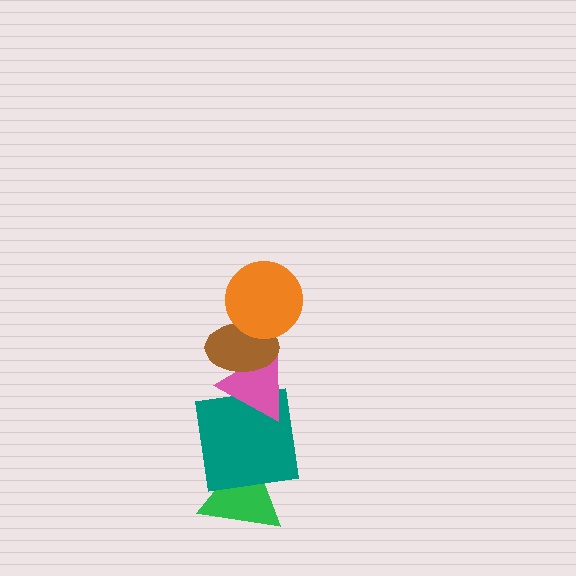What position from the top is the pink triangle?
The pink triangle is 3rd from the top.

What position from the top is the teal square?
The teal square is 4th from the top.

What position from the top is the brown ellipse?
The brown ellipse is 2nd from the top.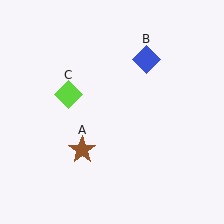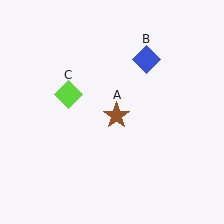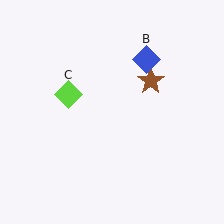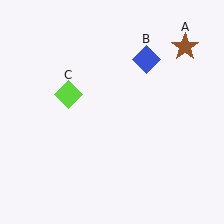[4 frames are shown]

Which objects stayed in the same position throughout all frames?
Blue diamond (object B) and lime diamond (object C) remained stationary.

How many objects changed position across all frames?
1 object changed position: brown star (object A).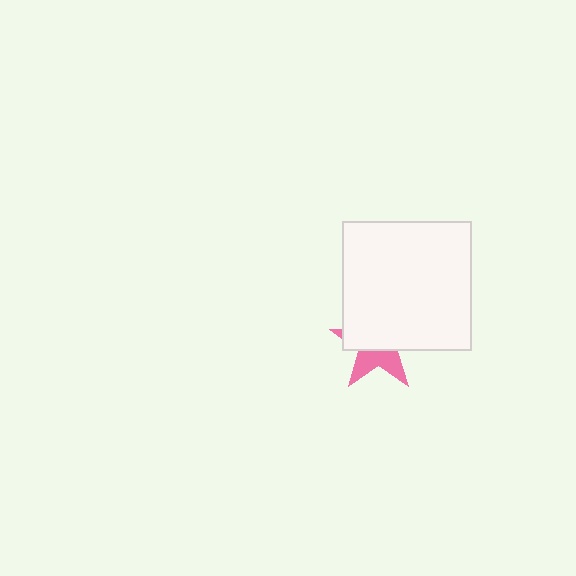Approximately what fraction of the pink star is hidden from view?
Roughly 61% of the pink star is hidden behind the white square.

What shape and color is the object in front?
The object in front is a white square.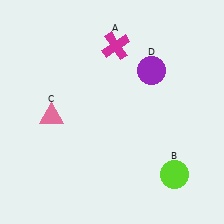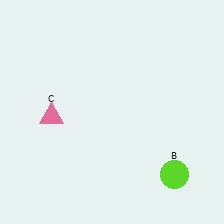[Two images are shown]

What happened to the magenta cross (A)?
The magenta cross (A) was removed in Image 2. It was in the top-right area of Image 1.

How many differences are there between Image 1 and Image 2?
There are 2 differences between the two images.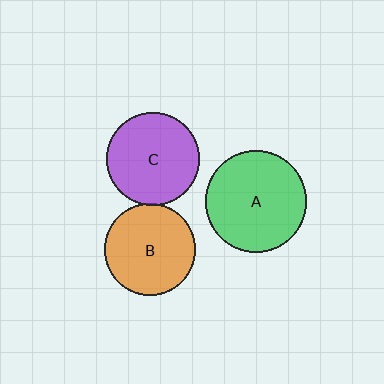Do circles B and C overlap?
Yes.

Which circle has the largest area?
Circle A (green).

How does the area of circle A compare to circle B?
Approximately 1.2 times.